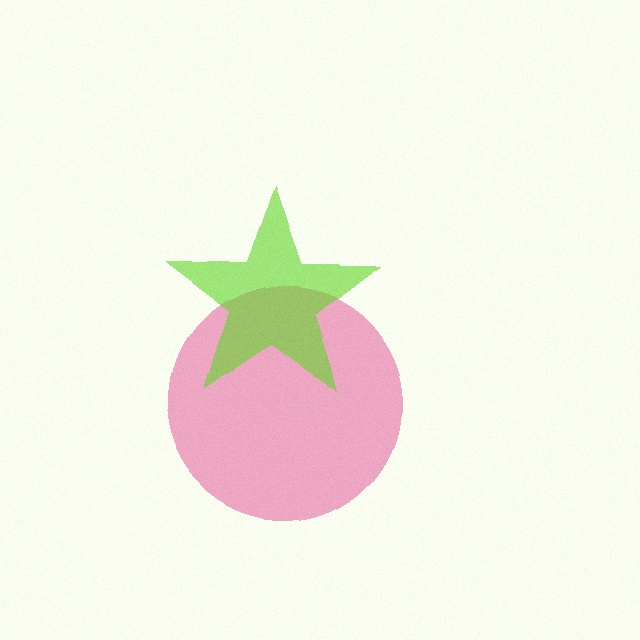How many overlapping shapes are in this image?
There are 2 overlapping shapes in the image.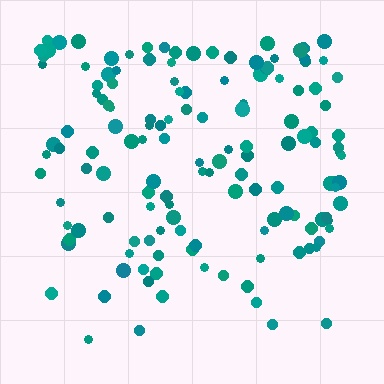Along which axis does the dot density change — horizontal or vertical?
Vertical.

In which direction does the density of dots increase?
From bottom to top, with the top side densest.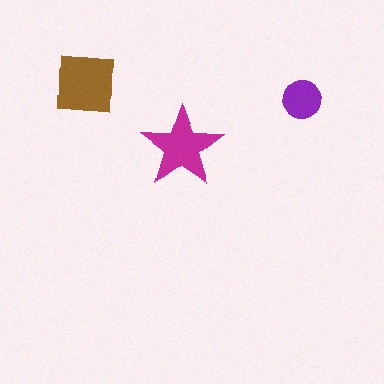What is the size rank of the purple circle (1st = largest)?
3rd.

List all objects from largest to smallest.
The brown square, the magenta star, the purple circle.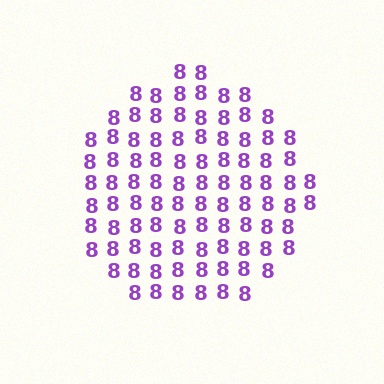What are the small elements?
The small elements are digit 8's.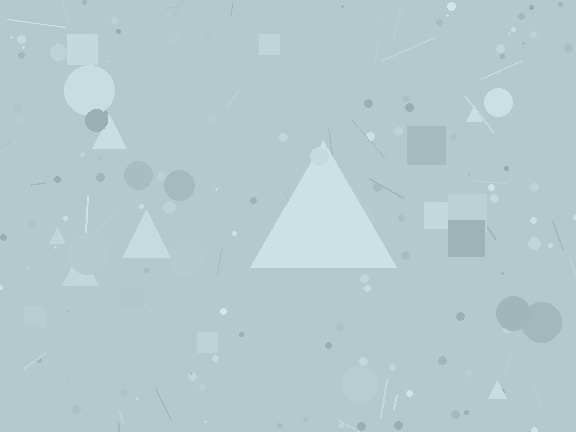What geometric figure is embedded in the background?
A triangle is embedded in the background.